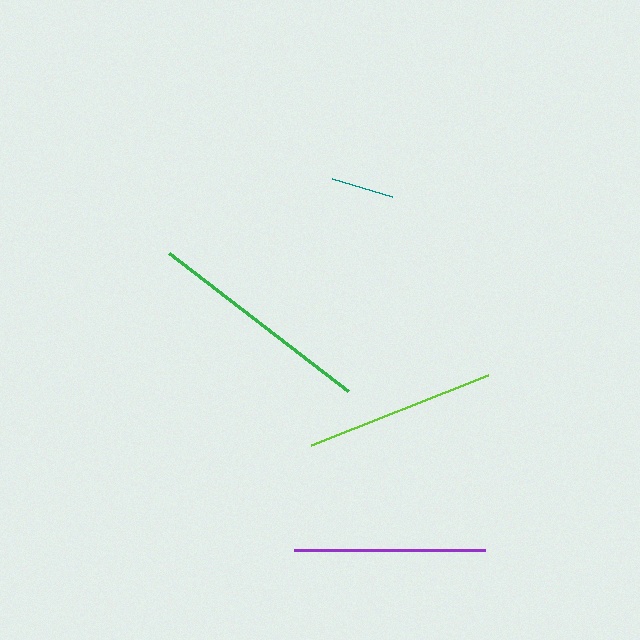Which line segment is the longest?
The green line is the longest at approximately 226 pixels.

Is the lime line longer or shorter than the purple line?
The purple line is longer than the lime line.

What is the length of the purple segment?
The purple segment is approximately 191 pixels long.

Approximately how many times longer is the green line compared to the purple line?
The green line is approximately 1.2 times the length of the purple line.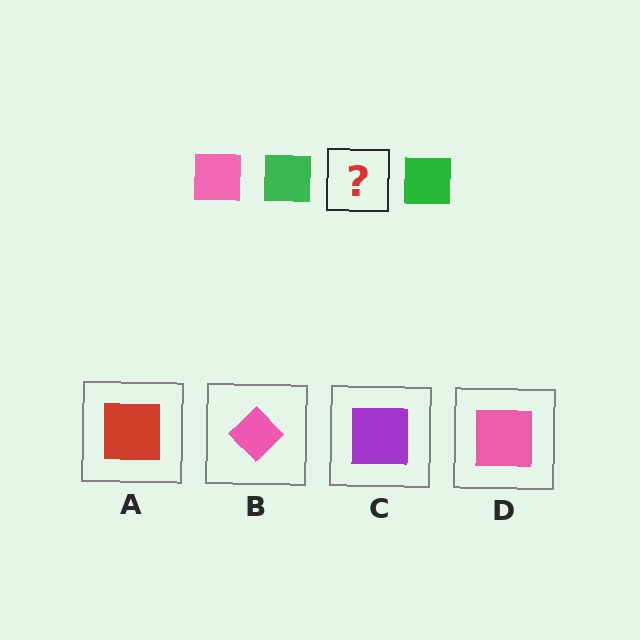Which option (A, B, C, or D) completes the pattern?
D.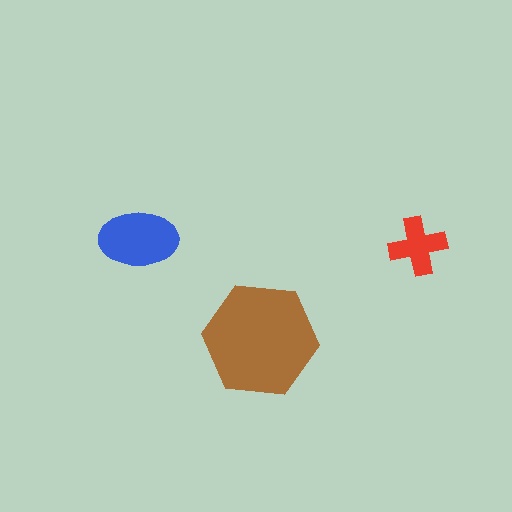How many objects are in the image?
There are 3 objects in the image.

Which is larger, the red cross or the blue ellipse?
The blue ellipse.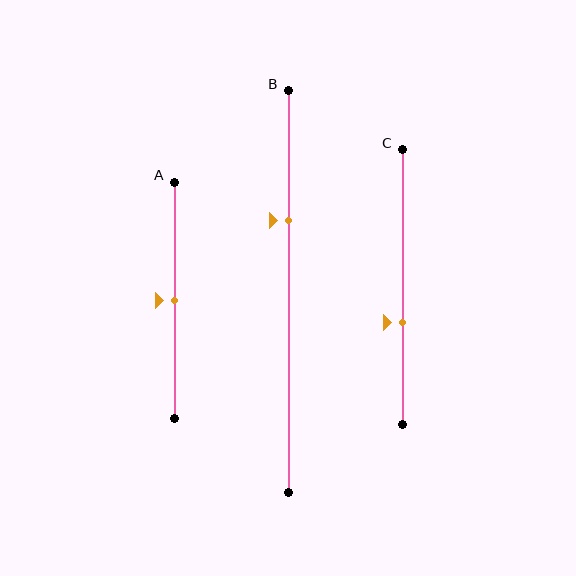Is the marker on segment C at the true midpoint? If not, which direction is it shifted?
No, the marker on segment C is shifted downward by about 13% of the segment length.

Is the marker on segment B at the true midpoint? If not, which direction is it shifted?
No, the marker on segment B is shifted upward by about 18% of the segment length.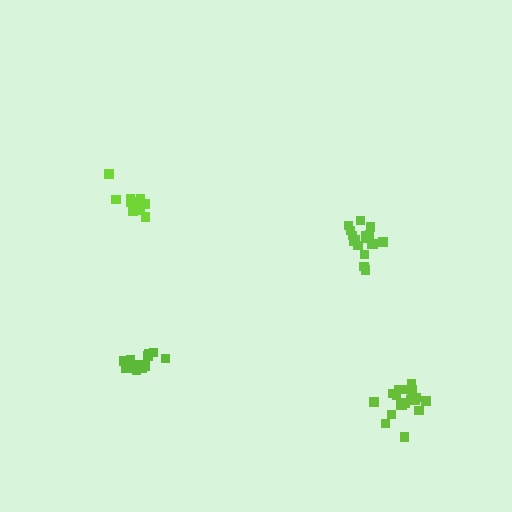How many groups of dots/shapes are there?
There are 4 groups.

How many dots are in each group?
Group 1: 17 dots, Group 2: 15 dots, Group 3: 19 dots, Group 4: 14 dots (65 total).